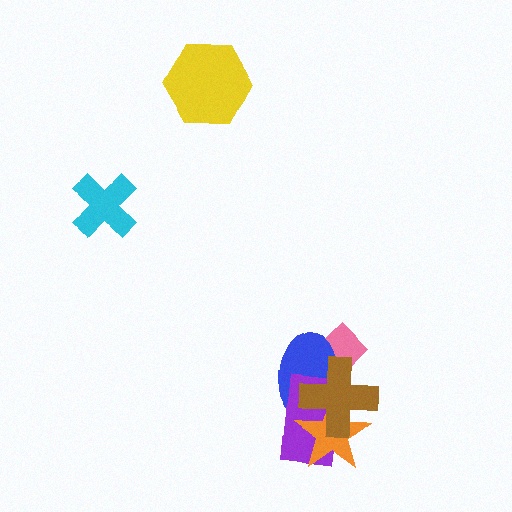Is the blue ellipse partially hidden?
Yes, it is partially covered by another shape.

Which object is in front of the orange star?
The brown cross is in front of the orange star.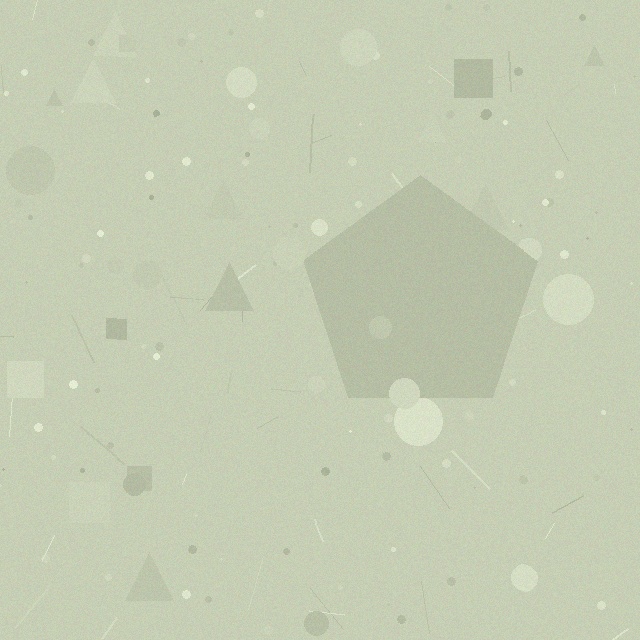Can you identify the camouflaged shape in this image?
The camouflaged shape is a pentagon.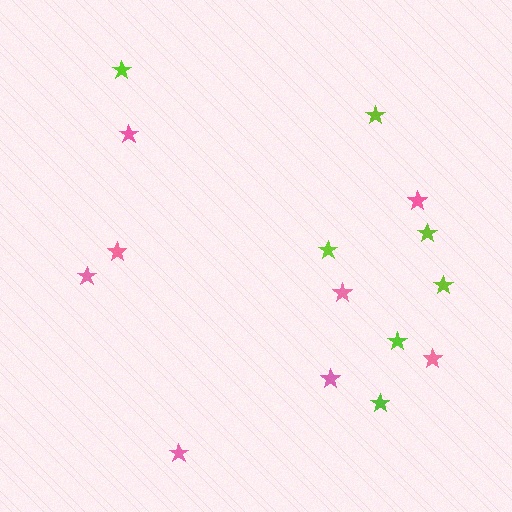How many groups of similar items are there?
There are 2 groups: one group of pink stars (8) and one group of lime stars (7).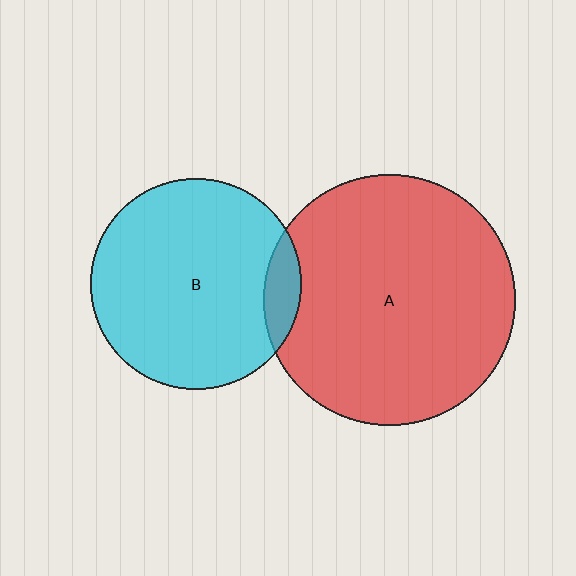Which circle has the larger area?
Circle A (red).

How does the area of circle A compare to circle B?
Approximately 1.4 times.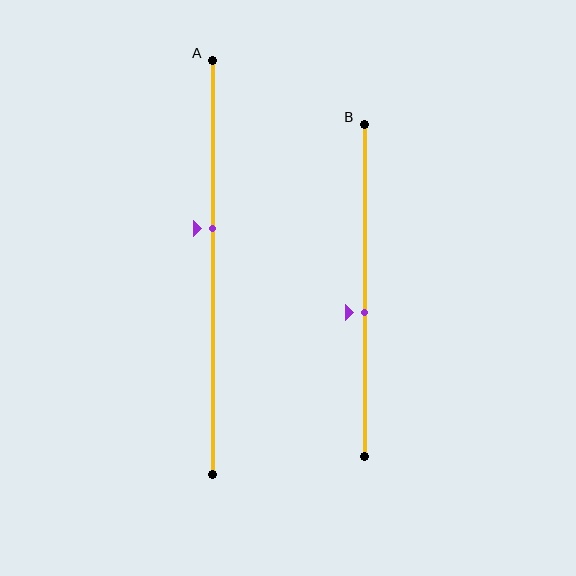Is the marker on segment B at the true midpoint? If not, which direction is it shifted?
No, the marker on segment B is shifted downward by about 7% of the segment length.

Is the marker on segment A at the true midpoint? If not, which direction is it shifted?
No, the marker on segment A is shifted upward by about 9% of the segment length.